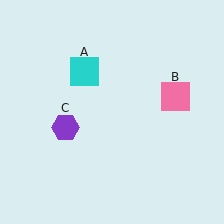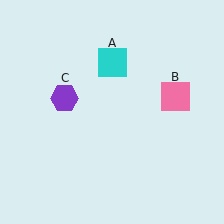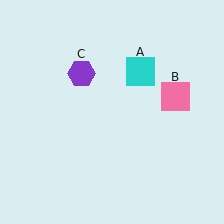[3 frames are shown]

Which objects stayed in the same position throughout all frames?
Pink square (object B) remained stationary.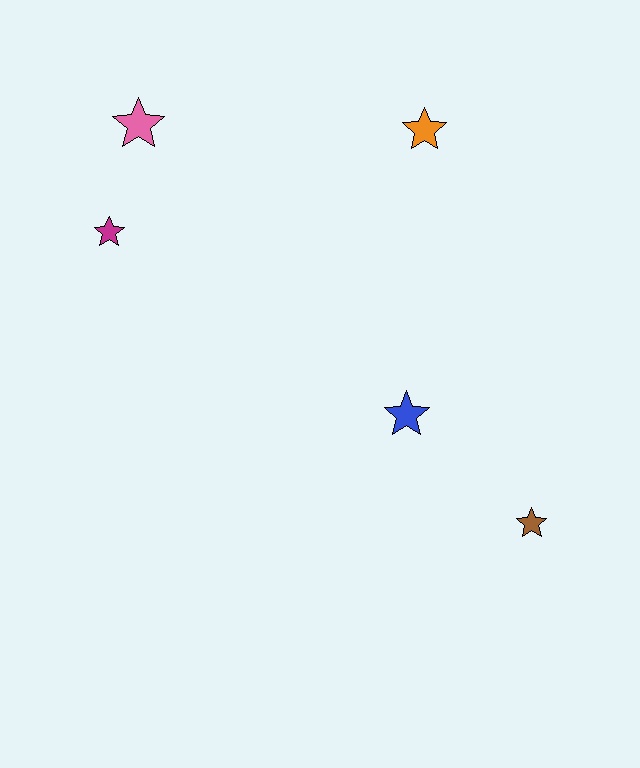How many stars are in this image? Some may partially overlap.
There are 5 stars.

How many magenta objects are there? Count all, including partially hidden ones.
There is 1 magenta object.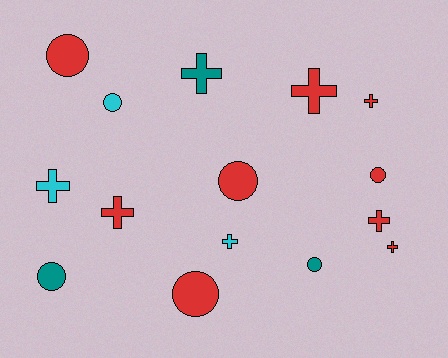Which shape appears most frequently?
Cross, with 8 objects.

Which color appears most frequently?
Red, with 9 objects.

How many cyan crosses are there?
There are 2 cyan crosses.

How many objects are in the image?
There are 15 objects.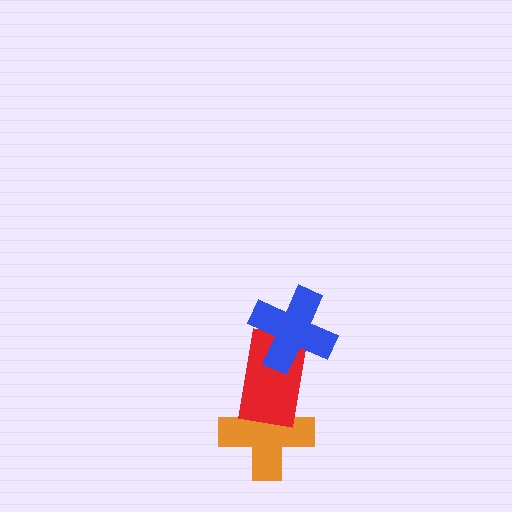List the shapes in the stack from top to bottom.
From top to bottom: the blue cross, the red rectangle, the orange cross.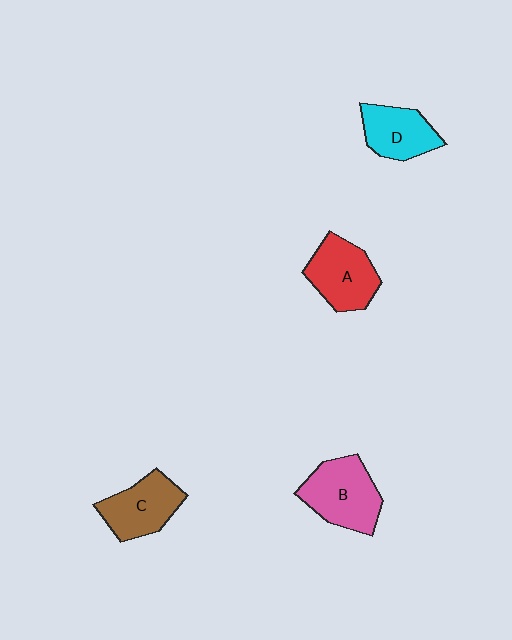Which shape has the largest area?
Shape B (pink).